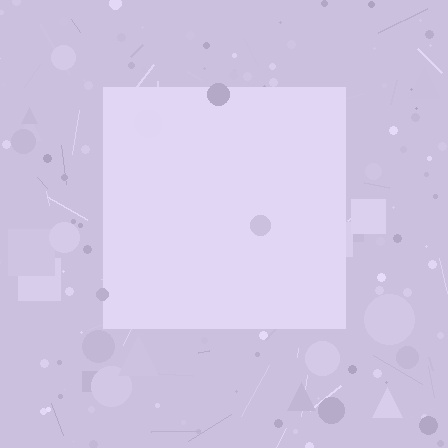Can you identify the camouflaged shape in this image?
The camouflaged shape is a square.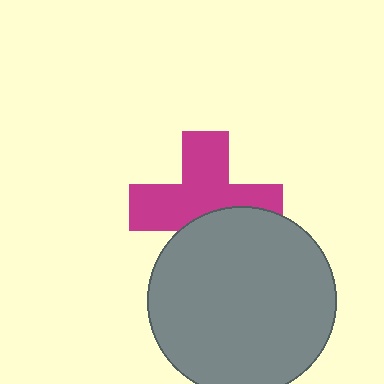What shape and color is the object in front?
The object in front is a gray circle.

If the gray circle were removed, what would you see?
You would see the complete magenta cross.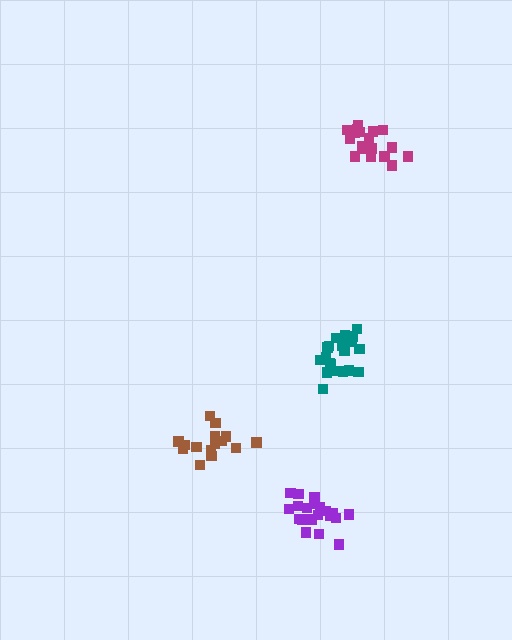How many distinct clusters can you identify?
There are 4 distinct clusters.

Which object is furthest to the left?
The brown cluster is leftmost.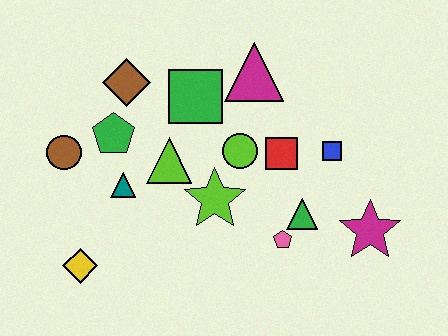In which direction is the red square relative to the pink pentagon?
The red square is above the pink pentagon.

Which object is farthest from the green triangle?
The brown circle is farthest from the green triangle.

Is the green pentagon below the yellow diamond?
No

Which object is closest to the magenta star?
The green triangle is closest to the magenta star.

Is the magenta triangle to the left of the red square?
Yes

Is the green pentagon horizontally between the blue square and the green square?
No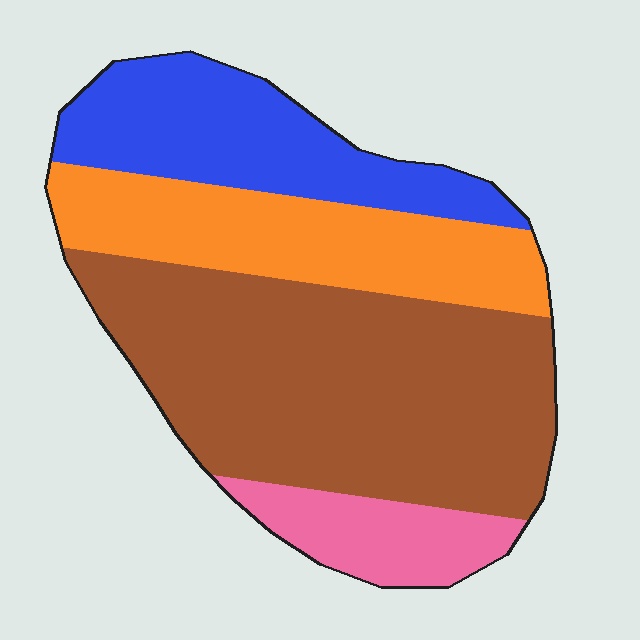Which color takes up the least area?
Pink, at roughly 10%.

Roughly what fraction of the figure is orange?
Orange covers roughly 20% of the figure.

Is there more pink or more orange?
Orange.